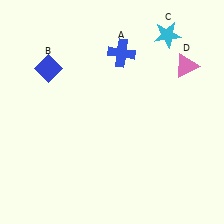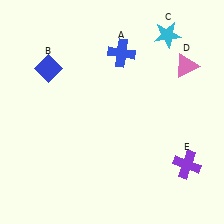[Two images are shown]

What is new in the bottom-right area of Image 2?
A purple cross (E) was added in the bottom-right area of Image 2.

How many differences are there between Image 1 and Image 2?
There is 1 difference between the two images.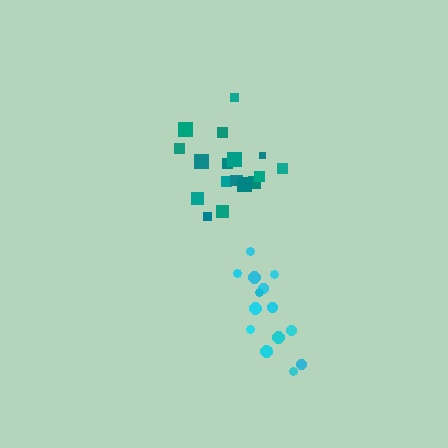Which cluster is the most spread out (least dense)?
Cyan.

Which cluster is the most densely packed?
Teal.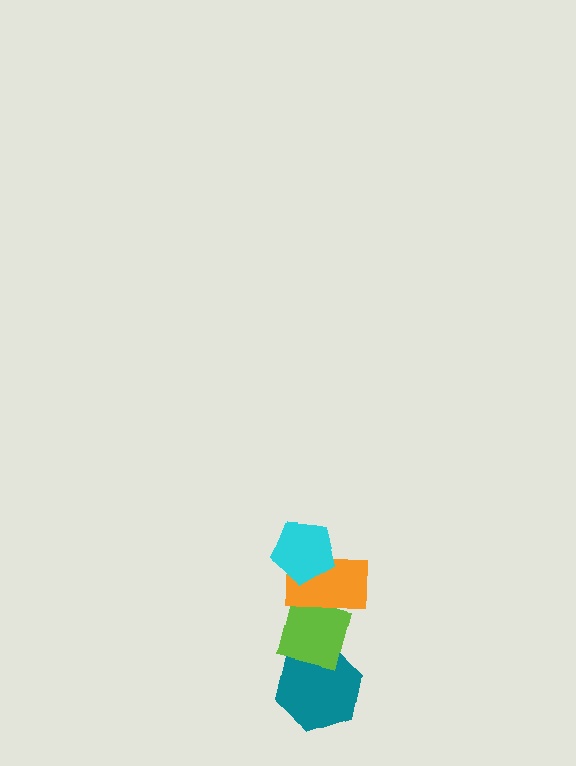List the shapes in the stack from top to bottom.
From top to bottom: the cyan pentagon, the orange rectangle, the lime square, the teal hexagon.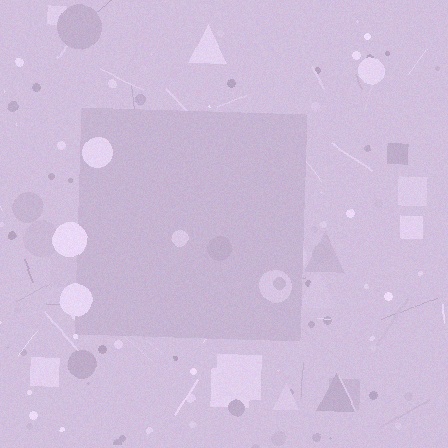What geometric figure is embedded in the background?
A square is embedded in the background.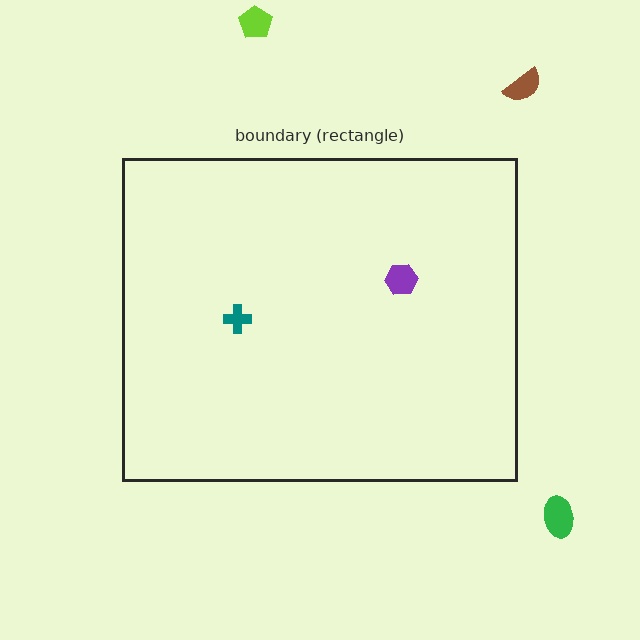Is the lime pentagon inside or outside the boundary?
Outside.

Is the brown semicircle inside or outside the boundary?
Outside.